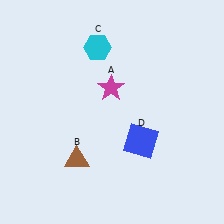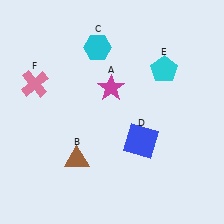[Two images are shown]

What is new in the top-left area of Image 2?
A pink cross (F) was added in the top-left area of Image 2.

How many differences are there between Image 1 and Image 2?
There are 2 differences between the two images.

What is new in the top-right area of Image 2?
A cyan pentagon (E) was added in the top-right area of Image 2.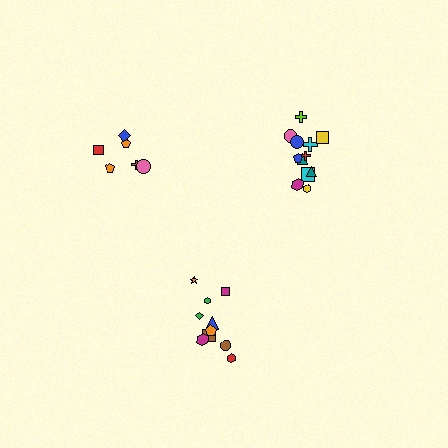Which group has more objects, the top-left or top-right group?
The top-right group.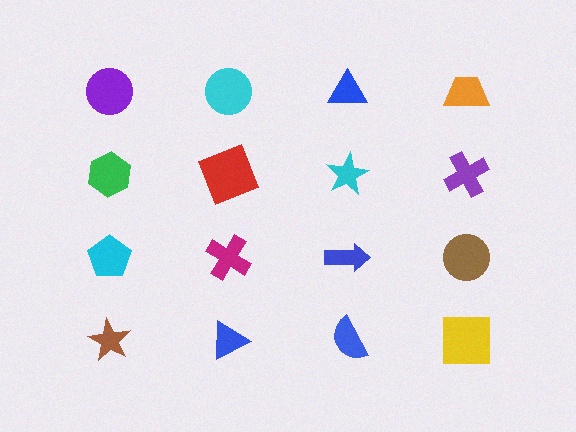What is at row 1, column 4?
An orange trapezoid.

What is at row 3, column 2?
A magenta cross.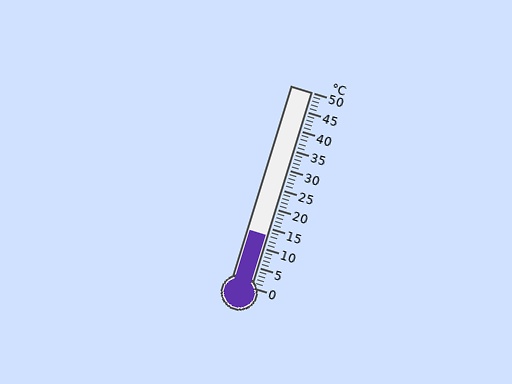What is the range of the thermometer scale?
The thermometer scale ranges from 0°C to 50°C.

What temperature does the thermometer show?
The thermometer shows approximately 13°C.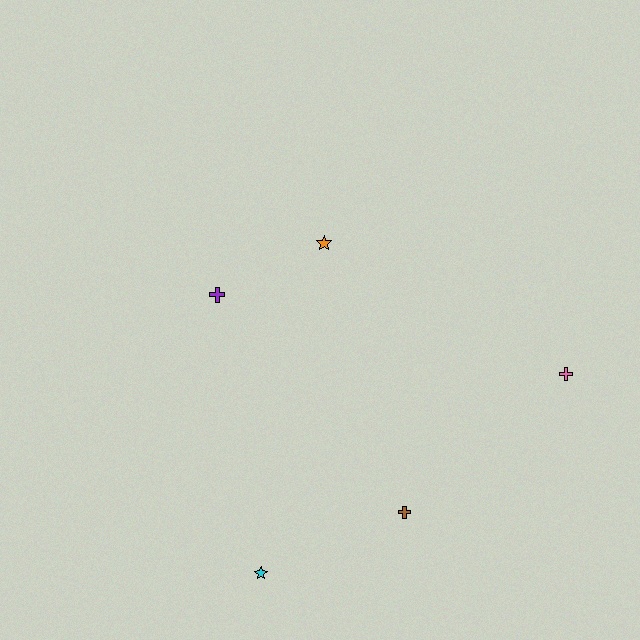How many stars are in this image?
There are 2 stars.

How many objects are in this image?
There are 5 objects.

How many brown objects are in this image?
There is 1 brown object.